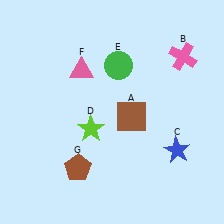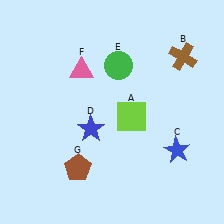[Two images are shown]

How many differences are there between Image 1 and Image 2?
There are 3 differences between the two images.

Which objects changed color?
A changed from brown to lime. B changed from pink to brown. D changed from lime to blue.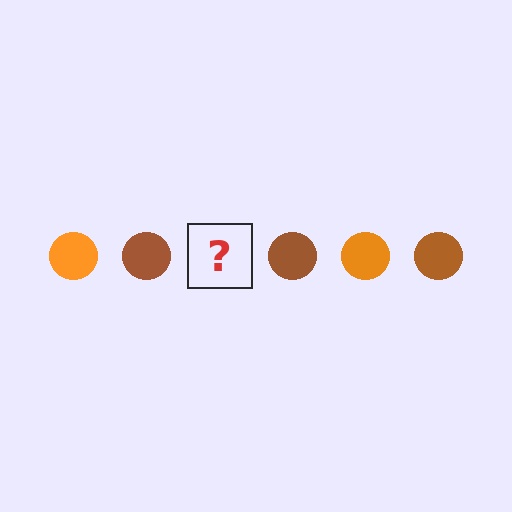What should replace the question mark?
The question mark should be replaced with an orange circle.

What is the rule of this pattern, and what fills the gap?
The rule is that the pattern cycles through orange, brown circles. The gap should be filled with an orange circle.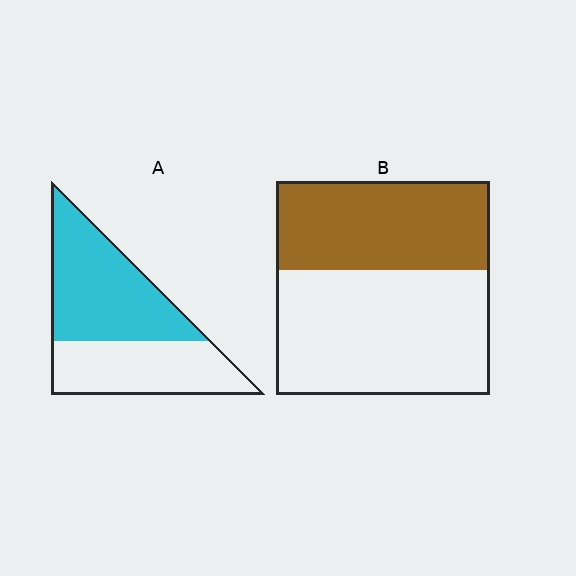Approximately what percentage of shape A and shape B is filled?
A is approximately 55% and B is approximately 40%.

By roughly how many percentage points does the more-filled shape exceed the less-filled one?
By roughly 15 percentage points (A over B).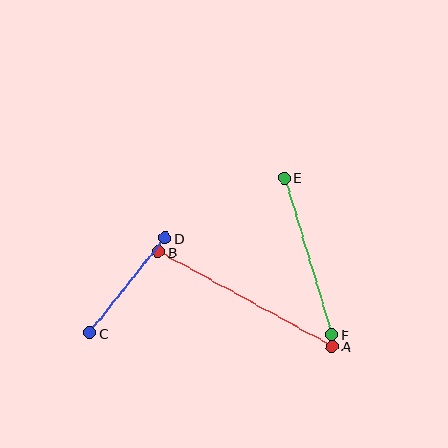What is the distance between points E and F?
The distance is approximately 163 pixels.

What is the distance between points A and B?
The distance is approximately 198 pixels.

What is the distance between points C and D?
The distance is approximately 121 pixels.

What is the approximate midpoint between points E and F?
The midpoint is at approximately (308, 256) pixels.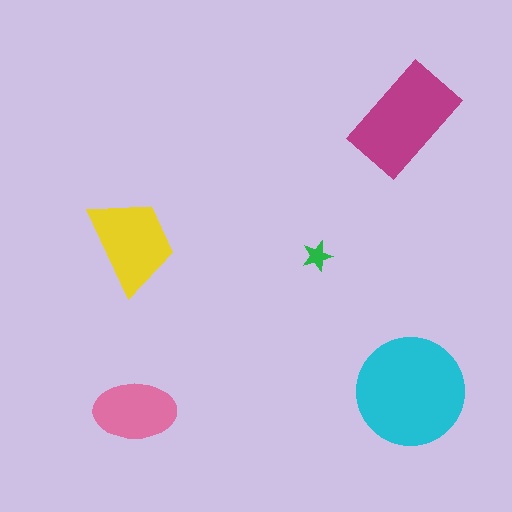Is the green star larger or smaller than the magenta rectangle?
Smaller.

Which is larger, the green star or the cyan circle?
The cyan circle.